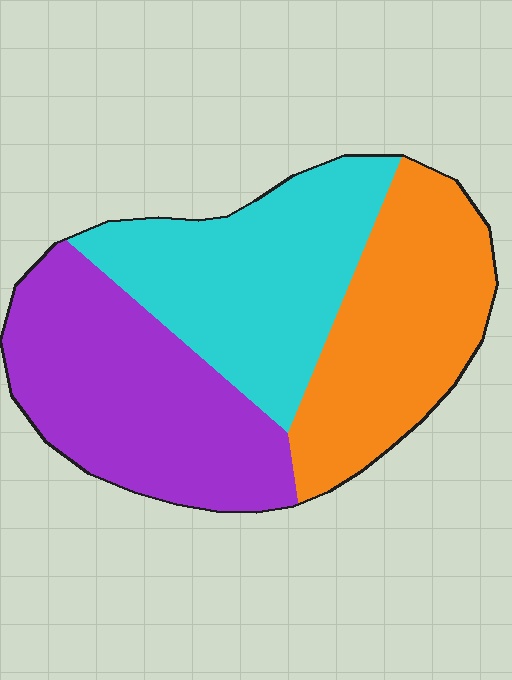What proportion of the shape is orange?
Orange covers around 30% of the shape.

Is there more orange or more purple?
Purple.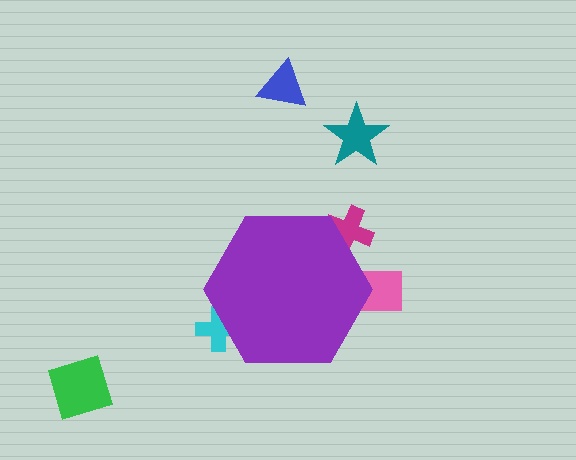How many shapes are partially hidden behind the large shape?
3 shapes are partially hidden.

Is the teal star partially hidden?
No, the teal star is fully visible.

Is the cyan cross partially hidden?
Yes, the cyan cross is partially hidden behind the purple hexagon.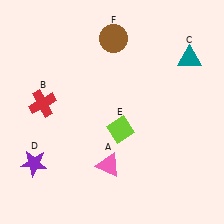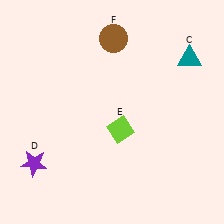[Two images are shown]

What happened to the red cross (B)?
The red cross (B) was removed in Image 2. It was in the top-left area of Image 1.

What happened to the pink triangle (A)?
The pink triangle (A) was removed in Image 2. It was in the bottom-left area of Image 1.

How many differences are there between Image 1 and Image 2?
There are 2 differences between the two images.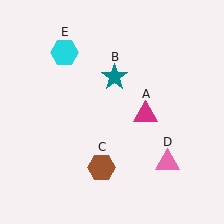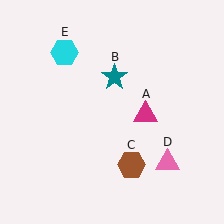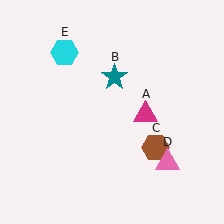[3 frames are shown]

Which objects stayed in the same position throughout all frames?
Magenta triangle (object A) and teal star (object B) and pink triangle (object D) and cyan hexagon (object E) remained stationary.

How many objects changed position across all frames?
1 object changed position: brown hexagon (object C).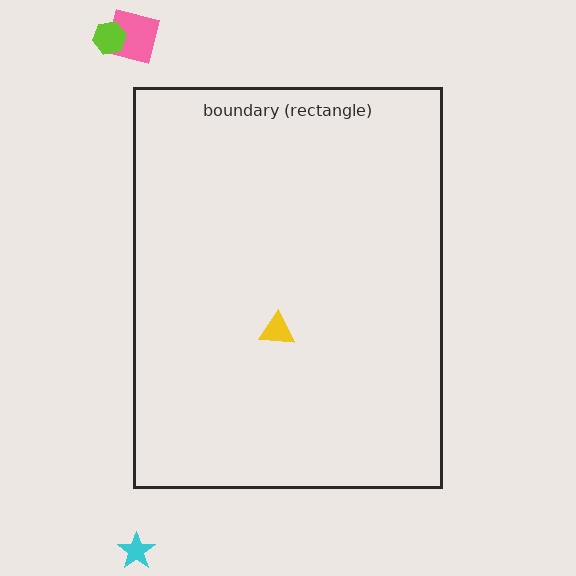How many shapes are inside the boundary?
1 inside, 3 outside.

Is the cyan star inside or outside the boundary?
Outside.